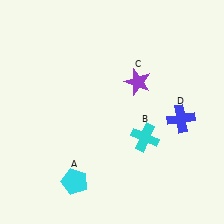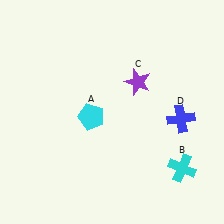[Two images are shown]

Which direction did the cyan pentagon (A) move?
The cyan pentagon (A) moved up.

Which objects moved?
The objects that moved are: the cyan pentagon (A), the cyan cross (B).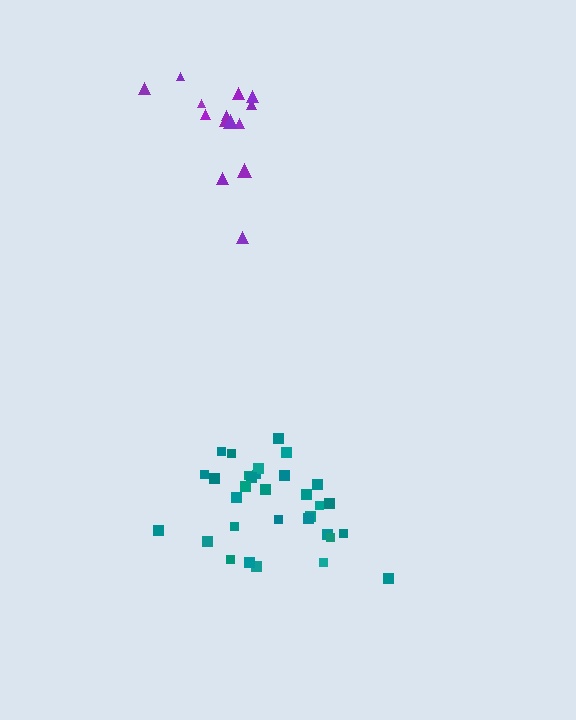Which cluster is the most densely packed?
Teal.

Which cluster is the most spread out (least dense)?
Purple.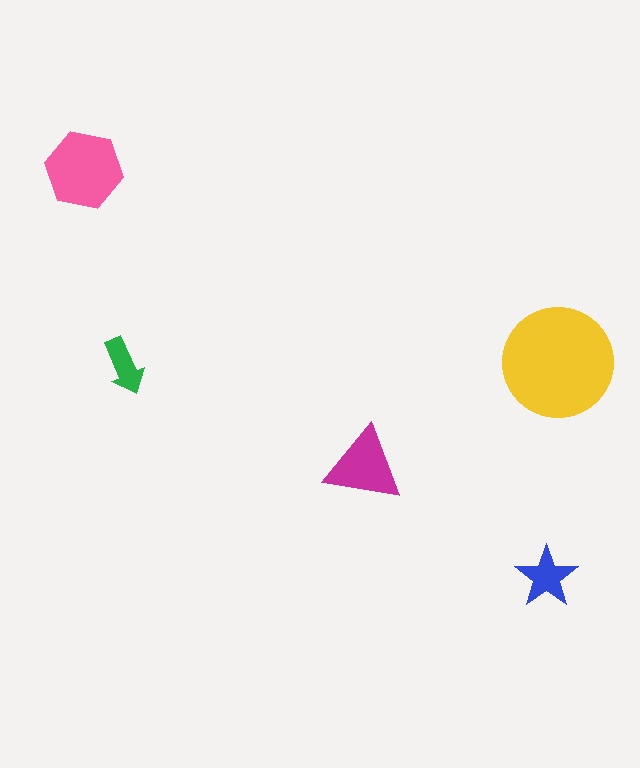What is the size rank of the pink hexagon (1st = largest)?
2nd.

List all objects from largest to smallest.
The yellow circle, the pink hexagon, the magenta triangle, the blue star, the green arrow.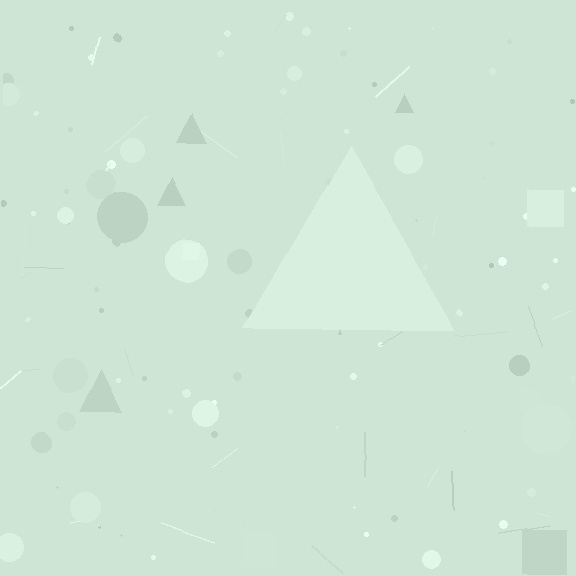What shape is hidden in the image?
A triangle is hidden in the image.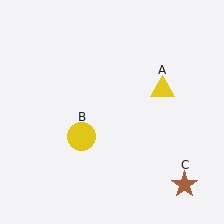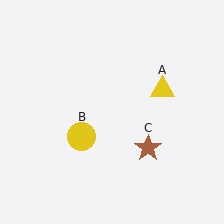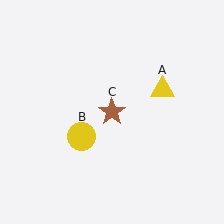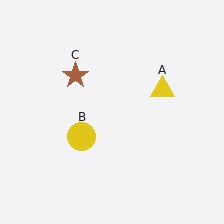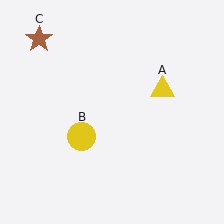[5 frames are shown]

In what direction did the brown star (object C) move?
The brown star (object C) moved up and to the left.